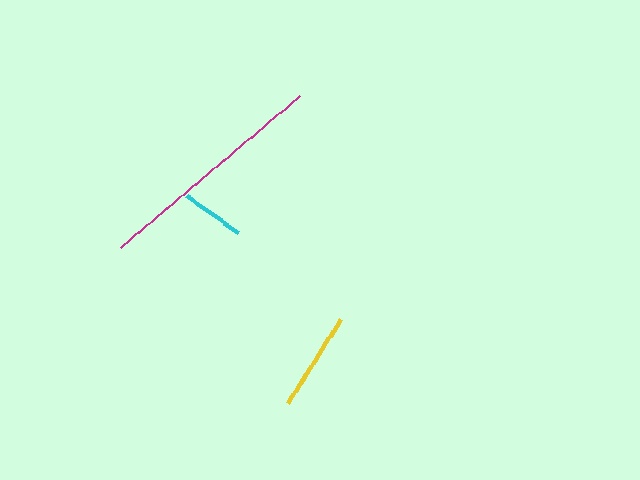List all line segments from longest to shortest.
From longest to shortest: magenta, yellow, cyan.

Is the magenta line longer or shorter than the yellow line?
The magenta line is longer than the yellow line.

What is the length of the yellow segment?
The yellow segment is approximately 99 pixels long.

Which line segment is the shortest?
The cyan line is the shortest at approximately 63 pixels.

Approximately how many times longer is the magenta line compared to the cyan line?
The magenta line is approximately 3.7 times the length of the cyan line.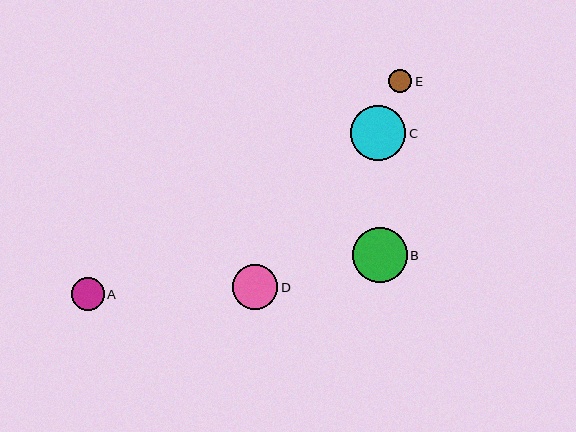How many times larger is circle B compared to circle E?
Circle B is approximately 2.4 times the size of circle E.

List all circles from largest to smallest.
From largest to smallest: C, B, D, A, E.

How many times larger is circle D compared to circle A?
Circle D is approximately 1.4 times the size of circle A.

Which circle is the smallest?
Circle E is the smallest with a size of approximately 23 pixels.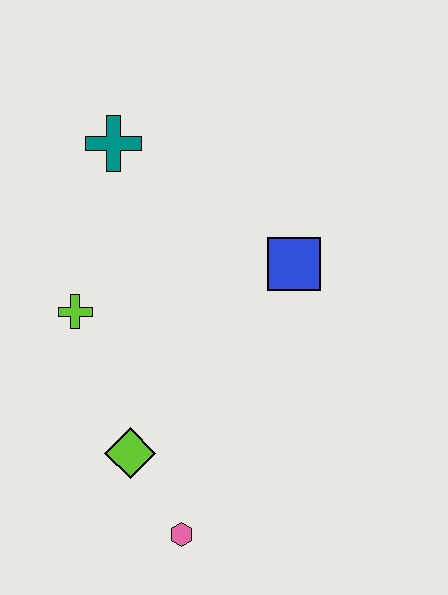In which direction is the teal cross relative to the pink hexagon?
The teal cross is above the pink hexagon.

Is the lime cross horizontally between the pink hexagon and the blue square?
No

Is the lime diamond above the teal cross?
No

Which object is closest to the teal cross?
The lime cross is closest to the teal cross.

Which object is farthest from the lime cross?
The pink hexagon is farthest from the lime cross.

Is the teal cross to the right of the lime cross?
Yes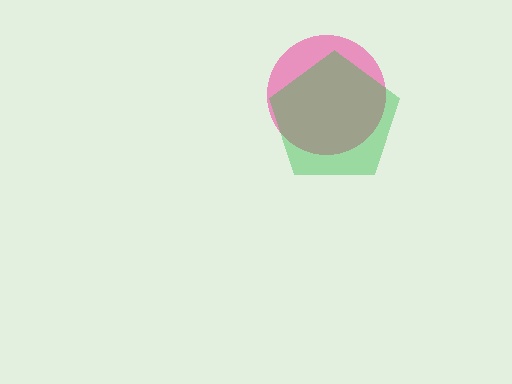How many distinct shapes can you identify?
There are 2 distinct shapes: a pink circle, a green pentagon.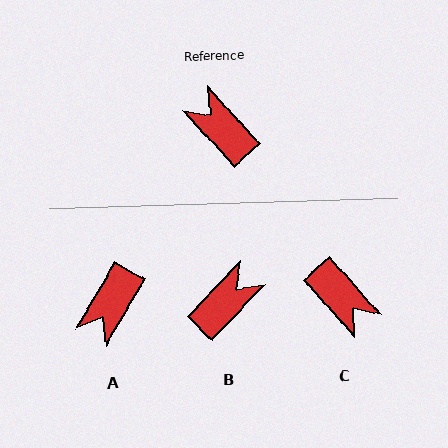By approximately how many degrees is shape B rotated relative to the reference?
Approximately 87 degrees clockwise.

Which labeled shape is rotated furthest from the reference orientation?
C, about 179 degrees away.